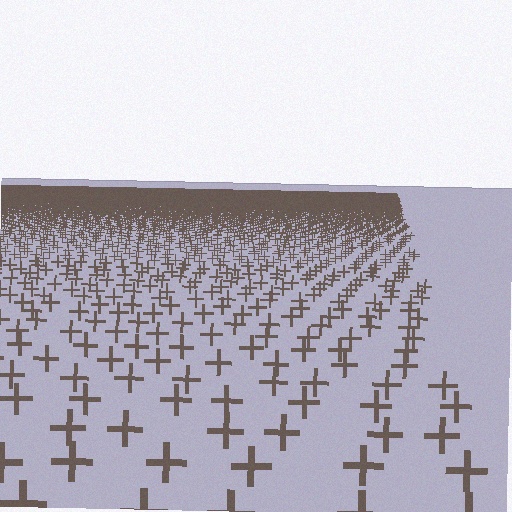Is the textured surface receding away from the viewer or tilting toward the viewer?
The surface is receding away from the viewer. Texture elements get smaller and denser toward the top.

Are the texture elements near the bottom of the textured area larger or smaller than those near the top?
Larger. Near the bottom, elements are closer to the viewer and appear at a bigger on-screen size.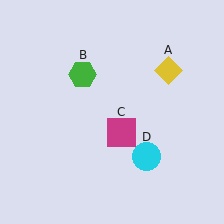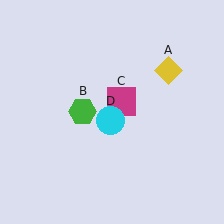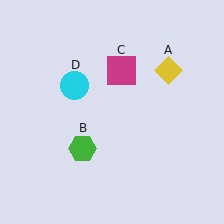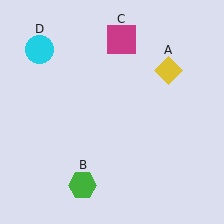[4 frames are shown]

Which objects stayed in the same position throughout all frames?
Yellow diamond (object A) remained stationary.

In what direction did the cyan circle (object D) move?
The cyan circle (object D) moved up and to the left.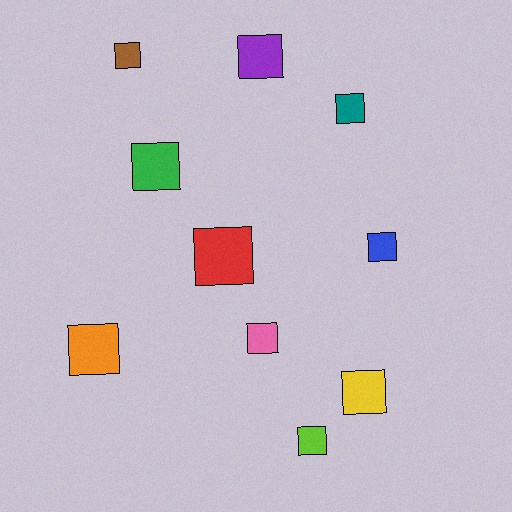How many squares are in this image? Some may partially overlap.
There are 10 squares.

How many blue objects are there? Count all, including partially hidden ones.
There is 1 blue object.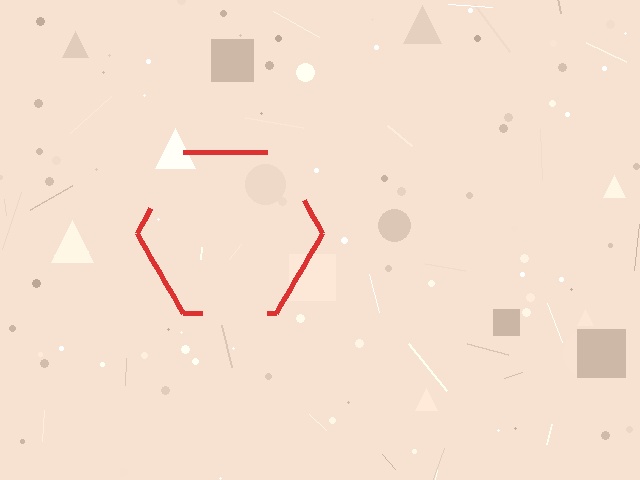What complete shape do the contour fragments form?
The contour fragments form a hexagon.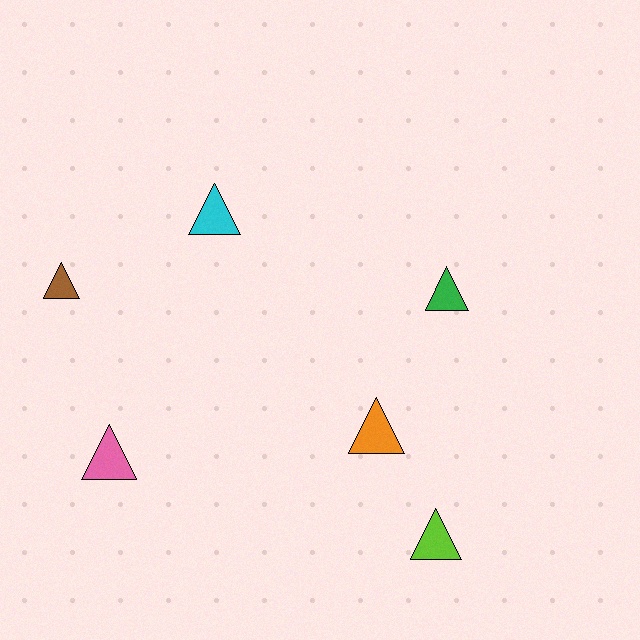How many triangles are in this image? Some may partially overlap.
There are 6 triangles.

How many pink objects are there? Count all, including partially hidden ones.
There is 1 pink object.